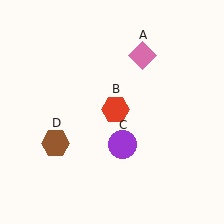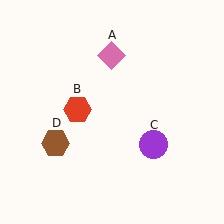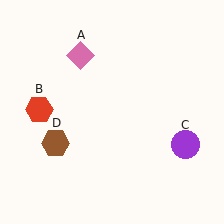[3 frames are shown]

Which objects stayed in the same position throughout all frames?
Brown hexagon (object D) remained stationary.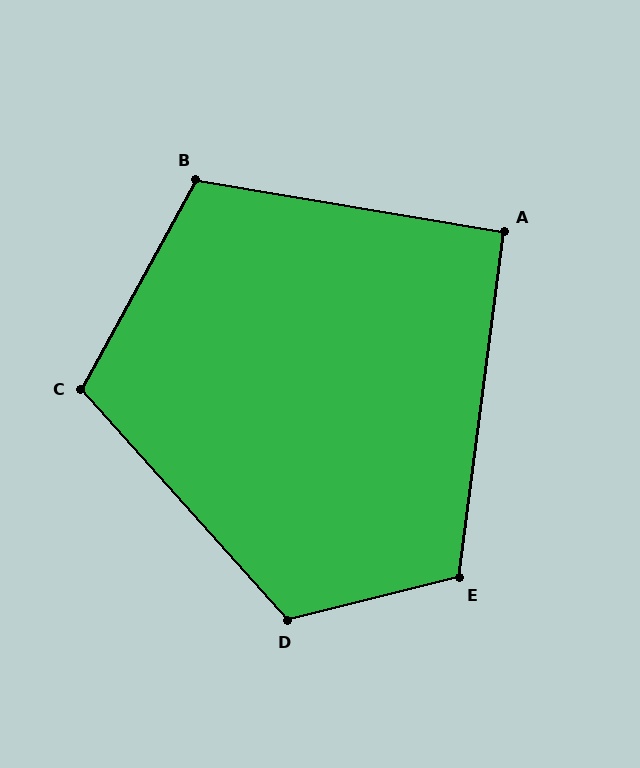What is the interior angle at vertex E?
Approximately 111 degrees (obtuse).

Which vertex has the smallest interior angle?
A, at approximately 92 degrees.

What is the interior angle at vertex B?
Approximately 109 degrees (obtuse).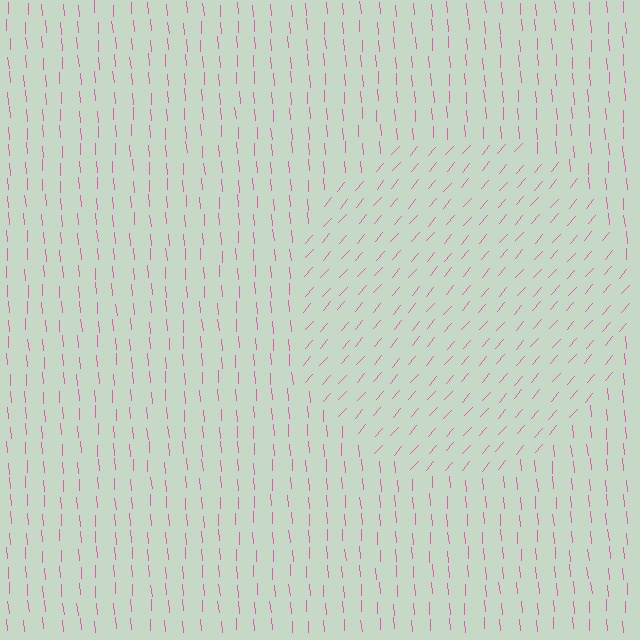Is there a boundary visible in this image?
Yes, there is a texture boundary formed by a change in line orientation.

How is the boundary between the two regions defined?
The boundary is defined purely by a change in line orientation (approximately 45 degrees difference). All lines are the same color and thickness.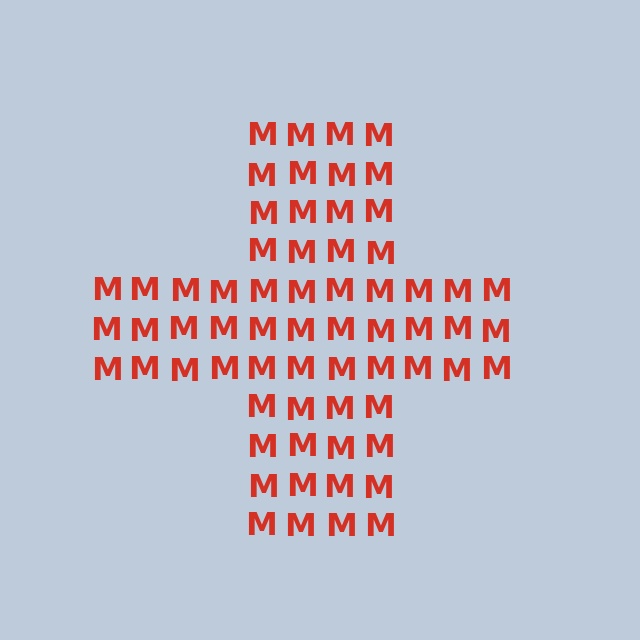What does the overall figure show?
The overall figure shows a cross.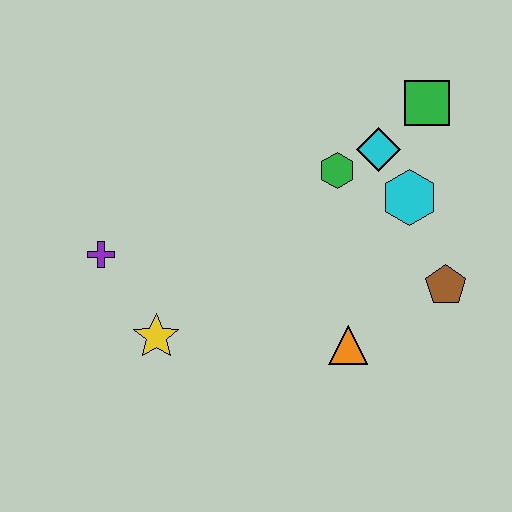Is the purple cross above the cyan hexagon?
No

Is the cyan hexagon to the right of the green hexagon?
Yes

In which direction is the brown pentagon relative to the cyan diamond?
The brown pentagon is below the cyan diamond.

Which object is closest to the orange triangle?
The brown pentagon is closest to the orange triangle.